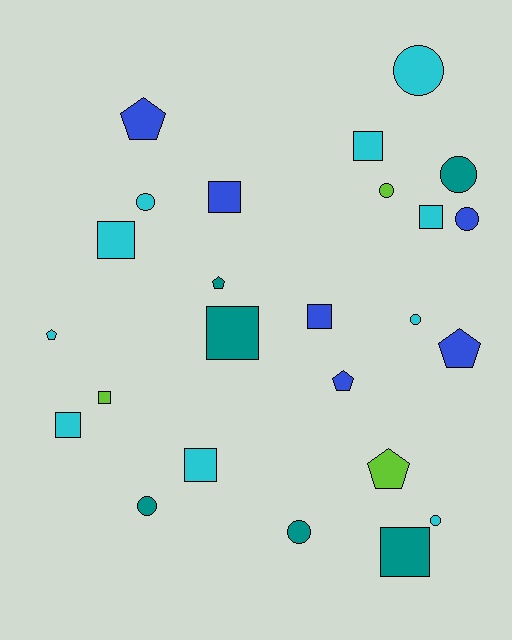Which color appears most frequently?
Cyan, with 10 objects.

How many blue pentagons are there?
There are 3 blue pentagons.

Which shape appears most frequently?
Square, with 10 objects.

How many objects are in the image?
There are 25 objects.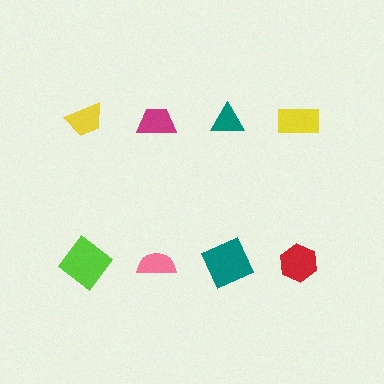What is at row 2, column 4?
A red hexagon.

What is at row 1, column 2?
A magenta trapezoid.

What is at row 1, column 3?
A teal triangle.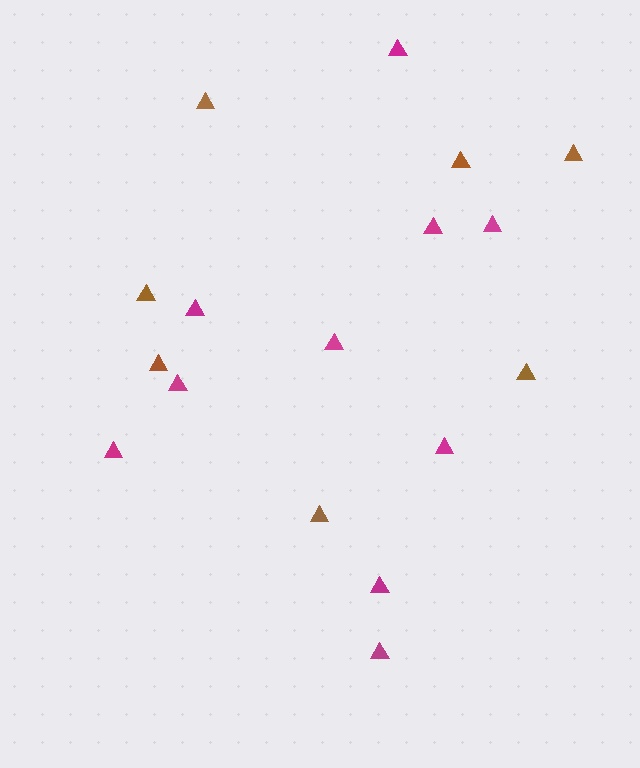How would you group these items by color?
There are 2 groups: one group of magenta triangles (10) and one group of brown triangles (7).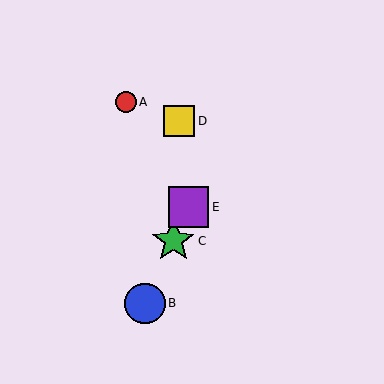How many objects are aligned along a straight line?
3 objects (B, C, E) are aligned along a straight line.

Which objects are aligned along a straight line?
Objects B, C, E are aligned along a straight line.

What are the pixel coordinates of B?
Object B is at (145, 303).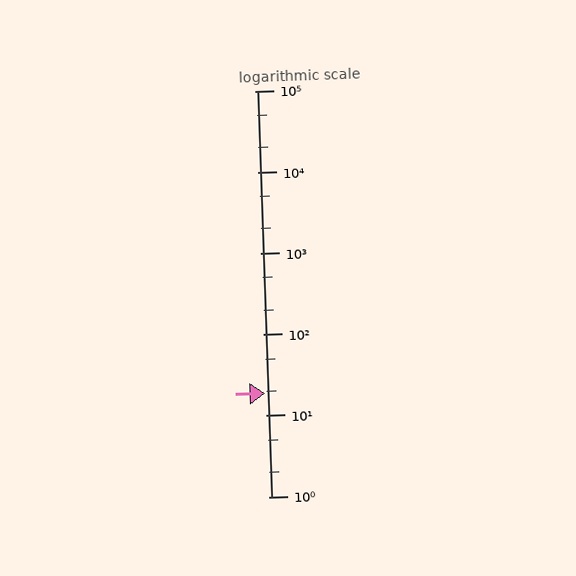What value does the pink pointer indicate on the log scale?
The pointer indicates approximately 19.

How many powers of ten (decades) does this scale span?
The scale spans 5 decades, from 1 to 100000.